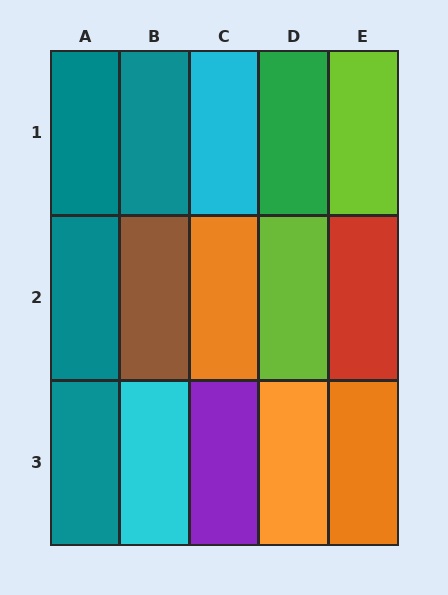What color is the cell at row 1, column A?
Teal.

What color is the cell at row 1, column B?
Teal.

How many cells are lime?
2 cells are lime.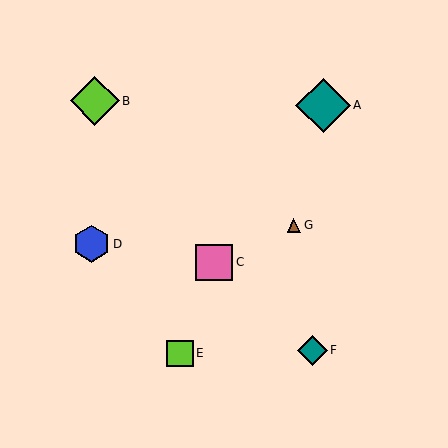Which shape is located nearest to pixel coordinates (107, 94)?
The lime diamond (labeled B) at (95, 101) is nearest to that location.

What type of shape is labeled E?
Shape E is a lime square.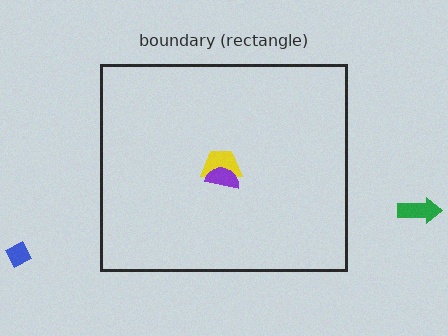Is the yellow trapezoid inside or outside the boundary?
Inside.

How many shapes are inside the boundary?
2 inside, 2 outside.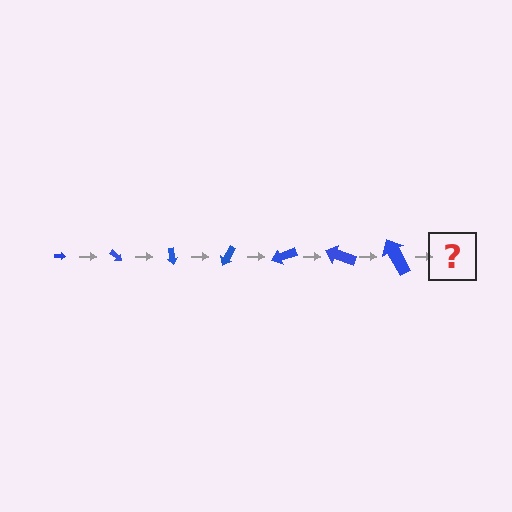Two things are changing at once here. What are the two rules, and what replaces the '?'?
The two rules are that the arrow grows larger each step and it rotates 40 degrees each step. The '?' should be an arrow, larger than the previous one and rotated 280 degrees from the start.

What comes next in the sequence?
The next element should be an arrow, larger than the previous one and rotated 280 degrees from the start.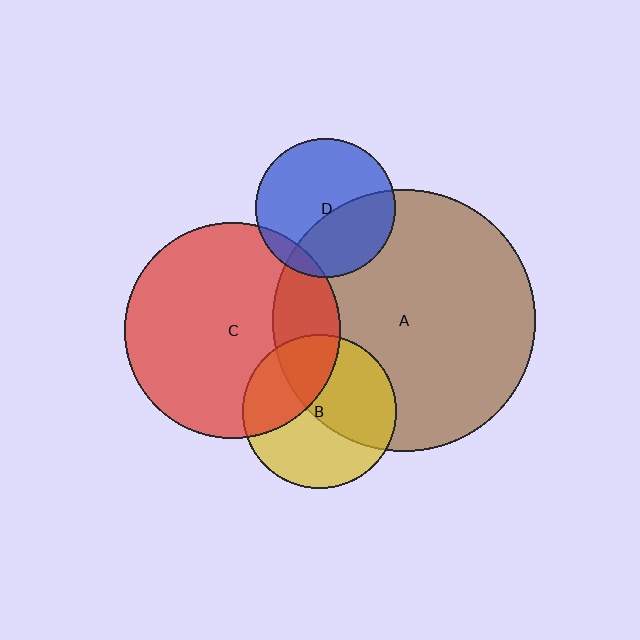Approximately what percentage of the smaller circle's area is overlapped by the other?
Approximately 35%.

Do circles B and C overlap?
Yes.